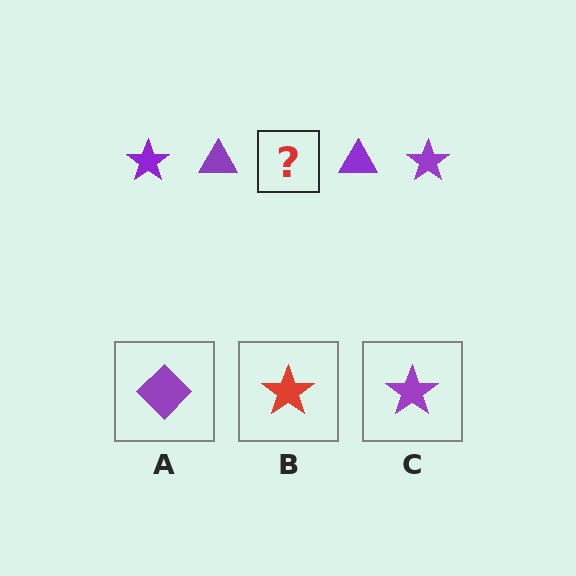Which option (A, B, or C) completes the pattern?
C.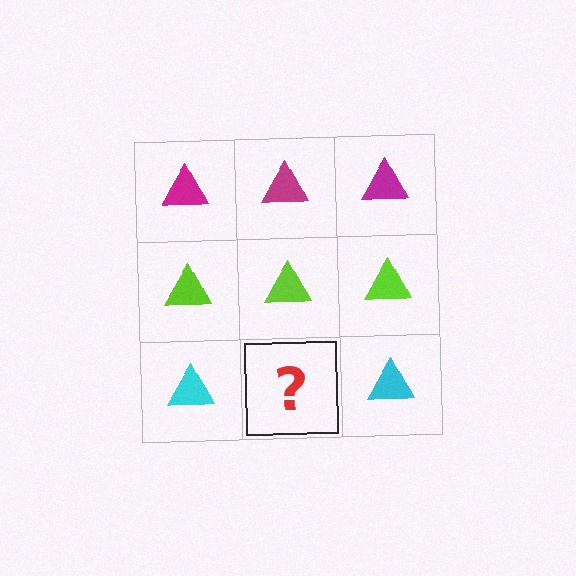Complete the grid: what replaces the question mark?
The question mark should be replaced with a cyan triangle.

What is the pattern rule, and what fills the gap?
The rule is that each row has a consistent color. The gap should be filled with a cyan triangle.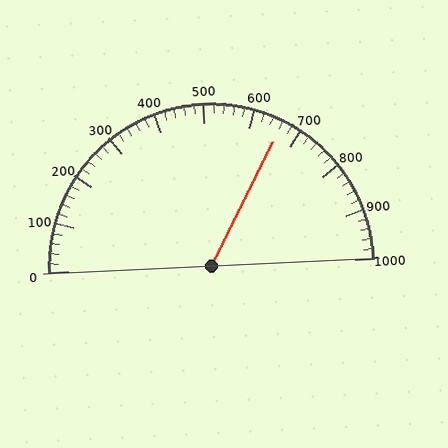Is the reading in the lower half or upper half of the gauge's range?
The reading is in the upper half of the range (0 to 1000).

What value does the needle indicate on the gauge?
The needle indicates approximately 660.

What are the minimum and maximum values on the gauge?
The gauge ranges from 0 to 1000.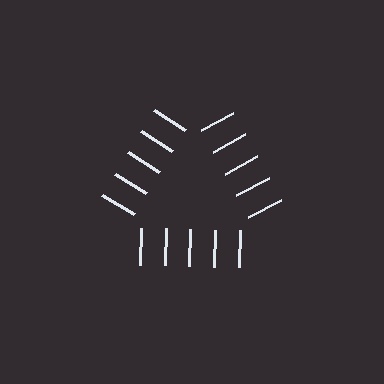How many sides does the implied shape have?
3 sides — the line-ends trace a triangle.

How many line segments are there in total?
15 — 5 along each of the 3 edges.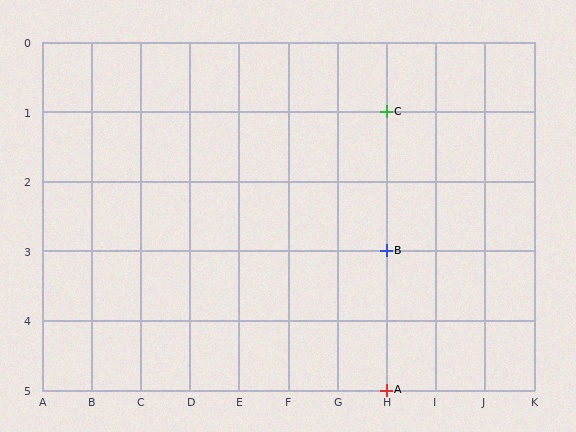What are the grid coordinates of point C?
Point C is at grid coordinates (H, 1).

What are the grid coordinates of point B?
Point B is at grid coordinates (H, 3).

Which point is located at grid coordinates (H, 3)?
Point B is at (H, 3).